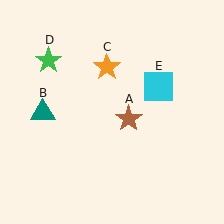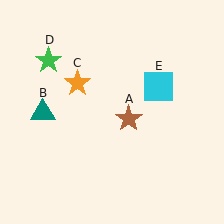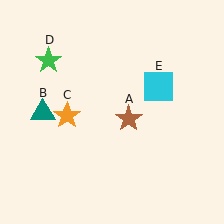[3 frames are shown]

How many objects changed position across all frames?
1 object changed position: orange star (object C).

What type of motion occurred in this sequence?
The orange star (object C) rotated counterclockwise around the center of the scene.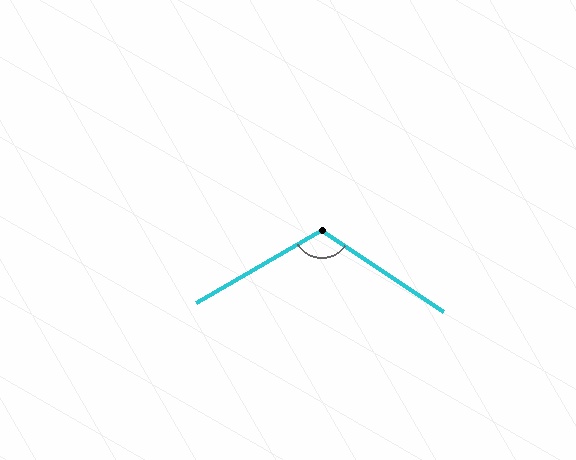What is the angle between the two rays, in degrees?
Approximately 116 degrees.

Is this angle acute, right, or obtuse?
It is obtuse.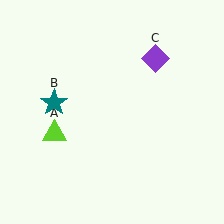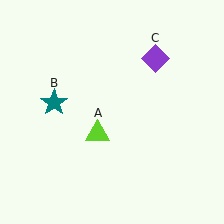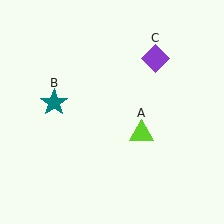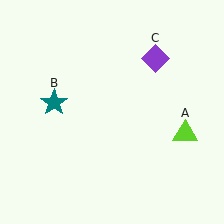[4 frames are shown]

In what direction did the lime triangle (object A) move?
The lime triangle (object A) moved right.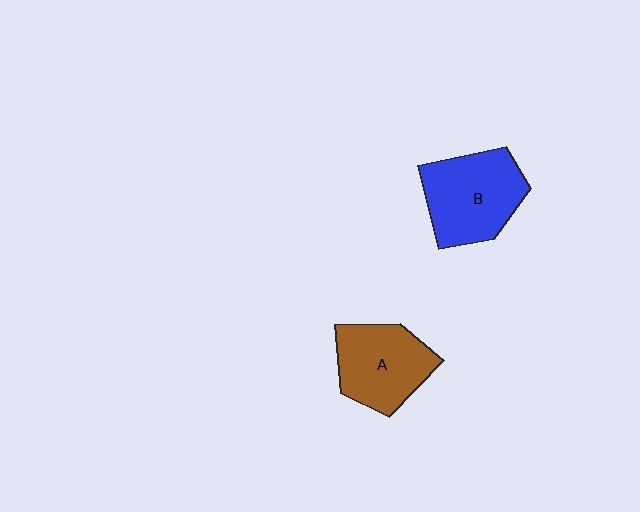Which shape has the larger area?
Shape B (blue).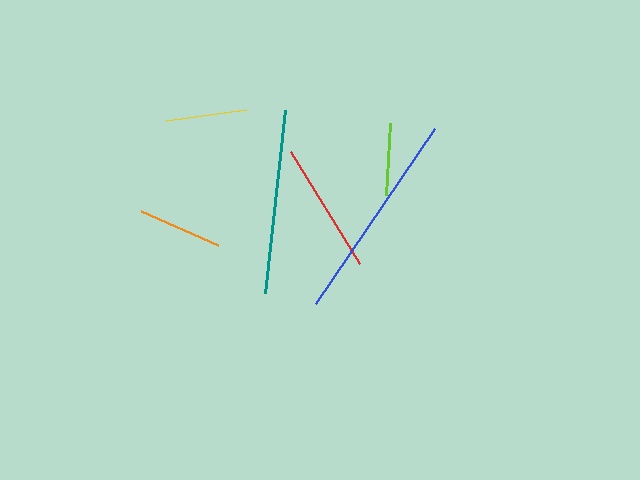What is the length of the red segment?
The red segment is approximately 131 pixels long.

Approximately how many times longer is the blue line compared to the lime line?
The blue line is approximately 2.9 times the length of the lime line.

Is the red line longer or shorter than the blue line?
The blue line is longer than the red line.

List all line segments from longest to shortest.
From longest to shortest: blue, teal, red, orange, yellow, lime.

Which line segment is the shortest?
The lime line is the shortest at approximately 72 pixels.